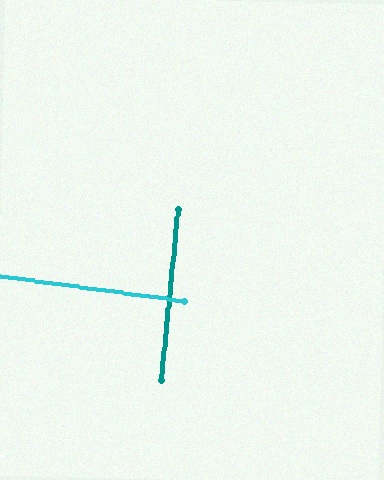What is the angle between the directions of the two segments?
Approximately 88 degrees.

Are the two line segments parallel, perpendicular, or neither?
Perpendicular — they meet at approximately 88°.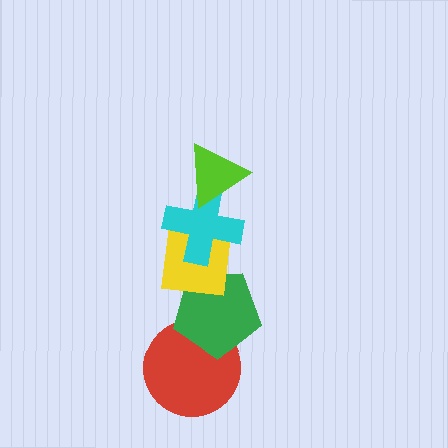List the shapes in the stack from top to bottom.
From top to bottom: the lime triangle, the cyan cross, the yellow square, the green pentagon, the red circle.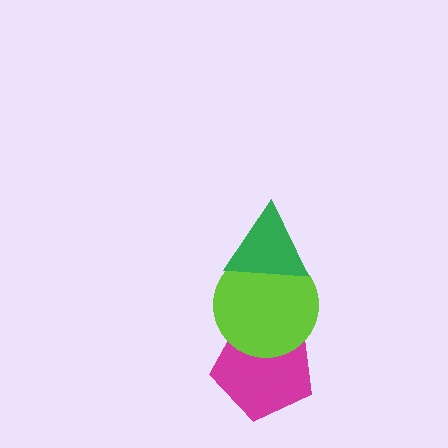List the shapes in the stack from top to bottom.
From top to bottom: the green triangle, the lime circle, the magenta pentagon.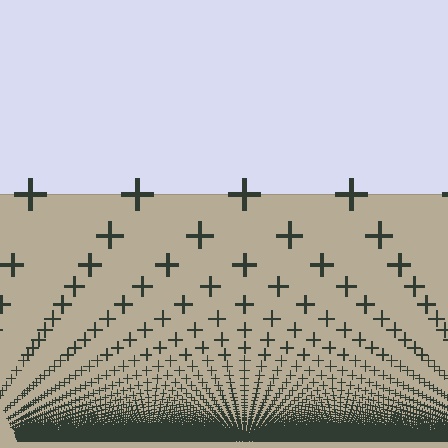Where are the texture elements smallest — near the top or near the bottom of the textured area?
Near the bottom.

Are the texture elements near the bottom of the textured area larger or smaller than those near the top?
Smaller. The gradient is inverted — elements near the bottom are smaller and denser.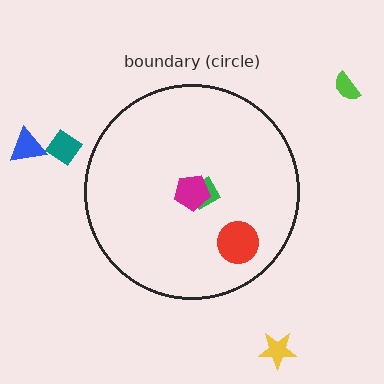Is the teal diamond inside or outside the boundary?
Outside.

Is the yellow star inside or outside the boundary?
Outside.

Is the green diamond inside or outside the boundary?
Inside.